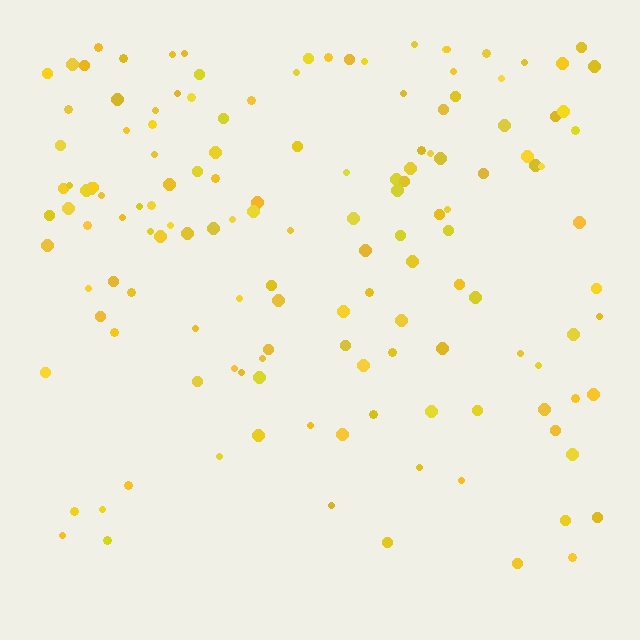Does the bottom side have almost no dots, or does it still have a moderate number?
Still a moderate number, just noticeably fewer than the top.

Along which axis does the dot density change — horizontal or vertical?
Vertical.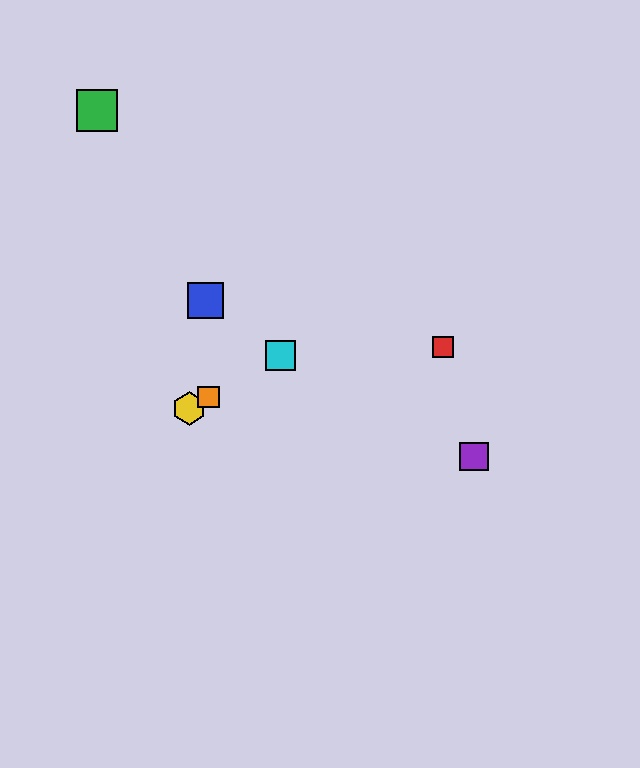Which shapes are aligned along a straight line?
The yellow hexagon, the orange square, the cyan square are aligned along a straight line.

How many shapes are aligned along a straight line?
3 shapes (the yellow hexagon, the orange square, the cyan square) are aligned along a straight line.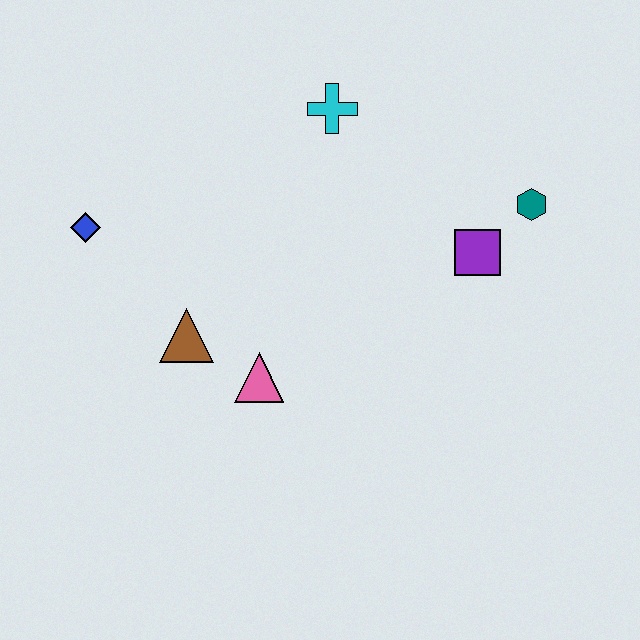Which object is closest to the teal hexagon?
The purple square is closest to the teal hexagon.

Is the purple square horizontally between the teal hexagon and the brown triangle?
Yes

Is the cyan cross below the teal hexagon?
No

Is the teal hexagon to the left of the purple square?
No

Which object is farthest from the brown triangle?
The teal hexagon is farthest from the brown triangle.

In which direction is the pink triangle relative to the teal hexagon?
The pink triangle is to the left of the teal hexagon.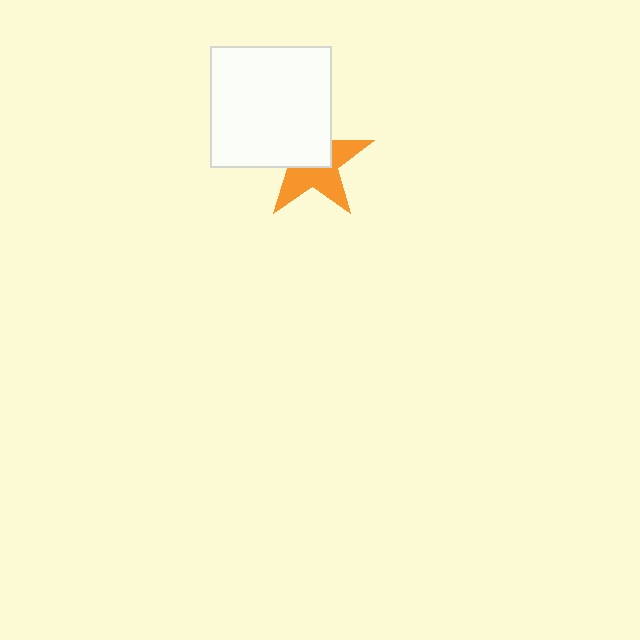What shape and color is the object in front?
The object in front is a white square.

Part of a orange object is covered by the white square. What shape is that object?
It is a star.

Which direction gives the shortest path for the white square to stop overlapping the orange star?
Moving toward the upper-left gives the shortest separation.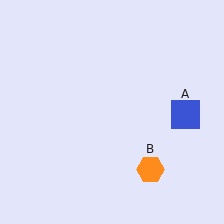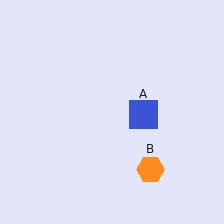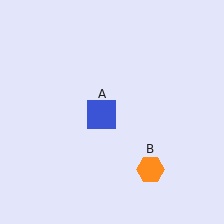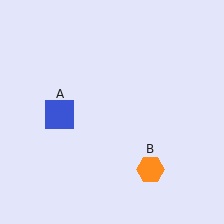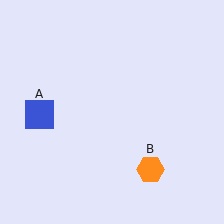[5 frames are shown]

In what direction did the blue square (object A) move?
The blue square (object A) moved left.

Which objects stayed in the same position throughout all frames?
Orange hexagon (object B) remained stationary.